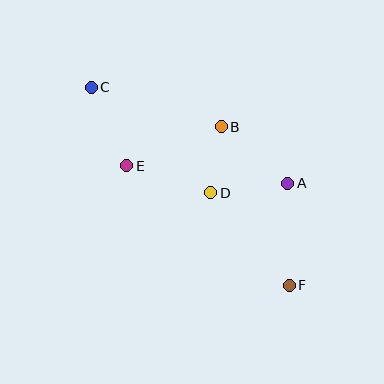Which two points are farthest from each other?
Points C and F are farthest from each other.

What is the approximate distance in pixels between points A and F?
The distance between A and F is approximately 102 pixels.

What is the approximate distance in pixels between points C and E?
The distance between C and E is approximately 86 pixels.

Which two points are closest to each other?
Points B and D are closest to each other.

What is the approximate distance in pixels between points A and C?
The distance between A and C is approximately 219 pixels.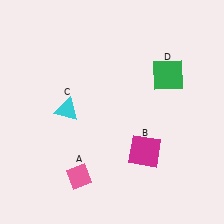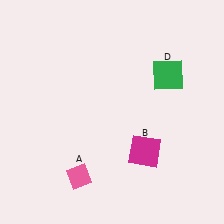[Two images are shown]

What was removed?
The cyan triangle (C) was removed in Image 2.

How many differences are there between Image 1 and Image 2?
There is 1 difference between the two images.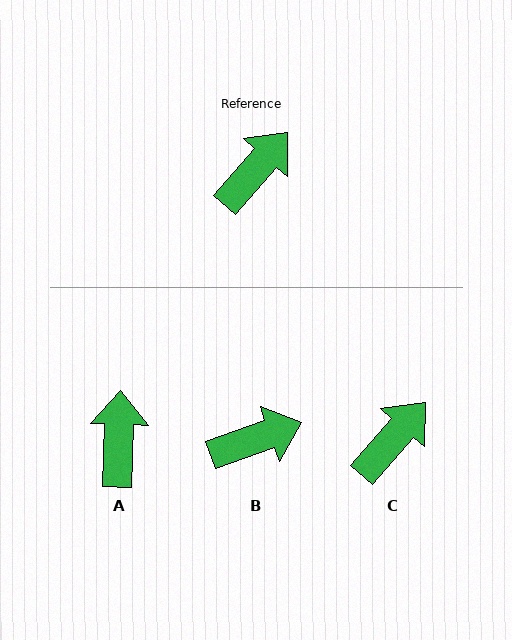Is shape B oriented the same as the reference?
No, it is off by about 30 degrees.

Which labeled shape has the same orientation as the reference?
C.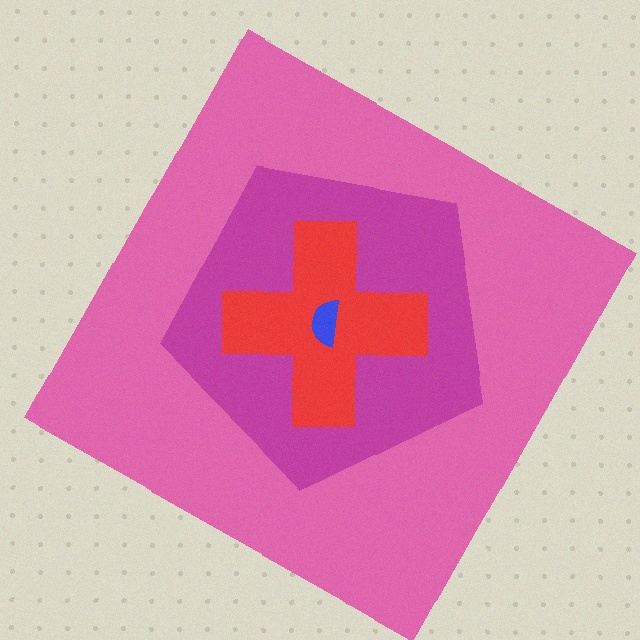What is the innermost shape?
The blue semicircle.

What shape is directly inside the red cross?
The blue semicircle.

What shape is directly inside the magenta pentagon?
The red cross.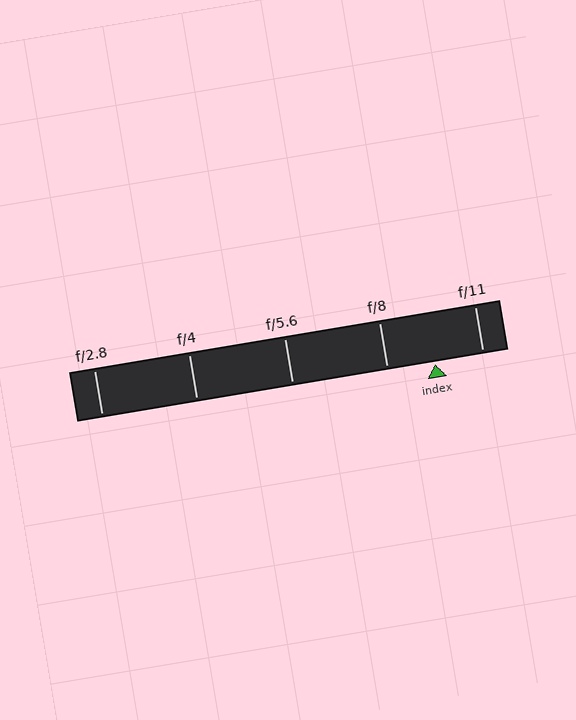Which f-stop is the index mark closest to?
The index mark is closest to f/8.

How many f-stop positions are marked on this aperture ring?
There are 5 f-stop positions marked.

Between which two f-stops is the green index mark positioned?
The index mark is between f/8 and f/11.